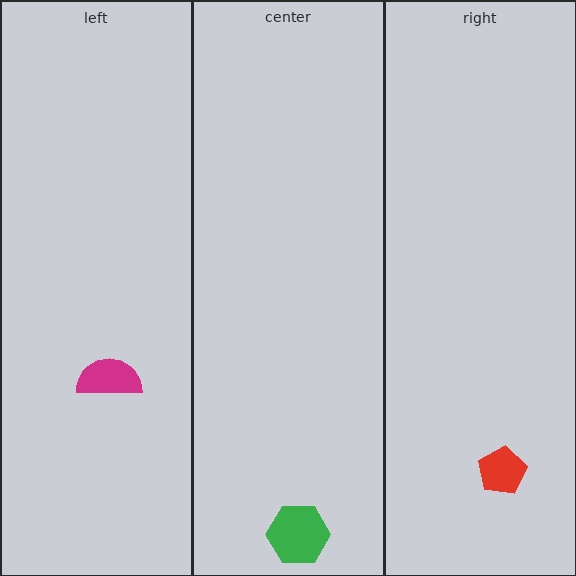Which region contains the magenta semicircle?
The left region.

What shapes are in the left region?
The magenta semicircle.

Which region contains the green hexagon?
The center region.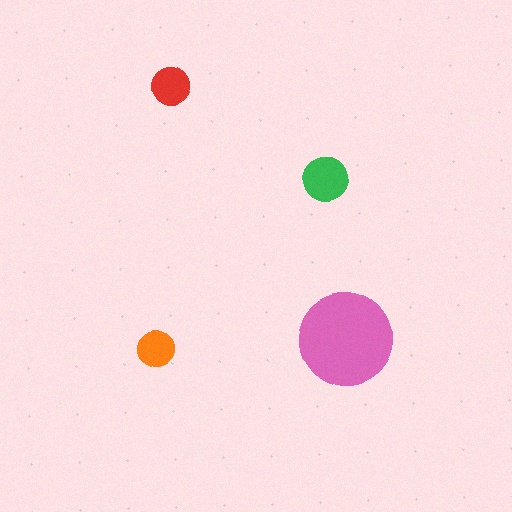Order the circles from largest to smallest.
the pink one, the green one, the red one, the orange one.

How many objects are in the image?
There are 4 objects in the image.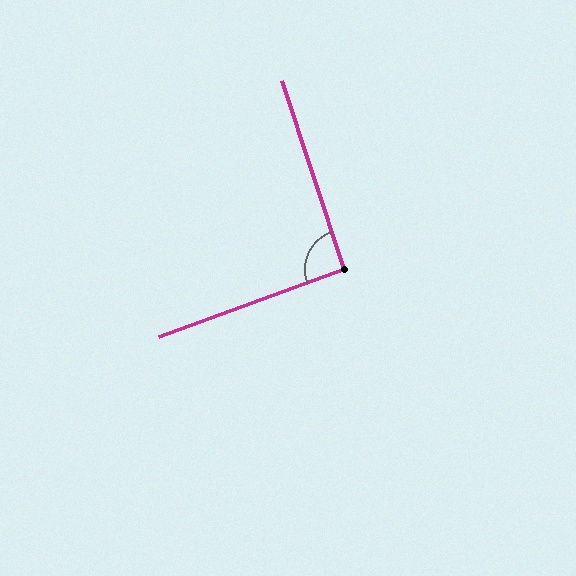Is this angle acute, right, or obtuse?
It is approximately a right angle.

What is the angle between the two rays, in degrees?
Approximately 92 degrees.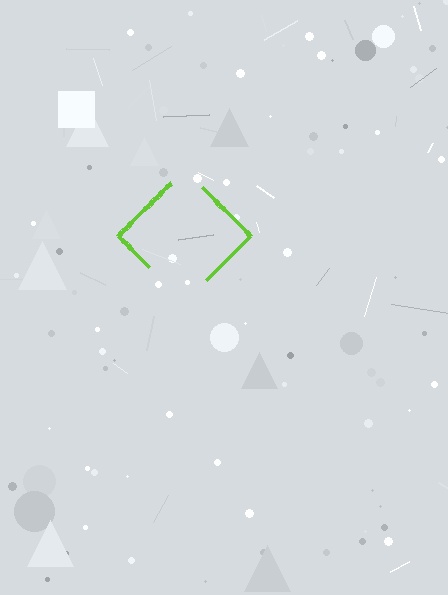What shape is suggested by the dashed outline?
The dashed outline suggests a diamond.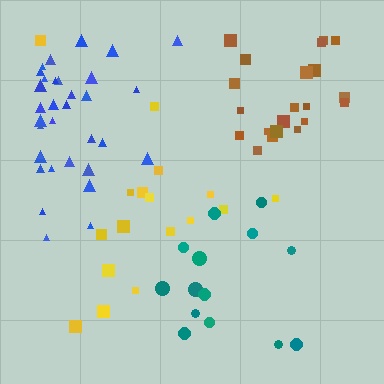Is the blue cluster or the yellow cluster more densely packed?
Blue.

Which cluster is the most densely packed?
Brown.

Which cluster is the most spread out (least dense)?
Yellow.